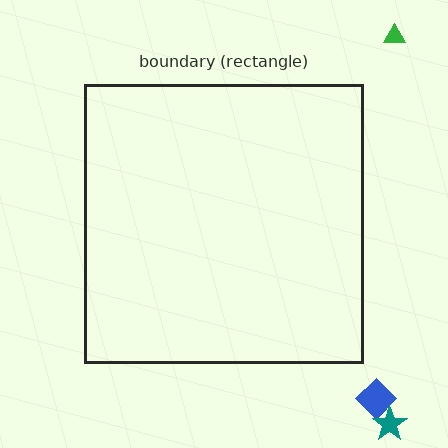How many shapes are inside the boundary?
0 inside, 3 outside.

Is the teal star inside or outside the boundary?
Outside.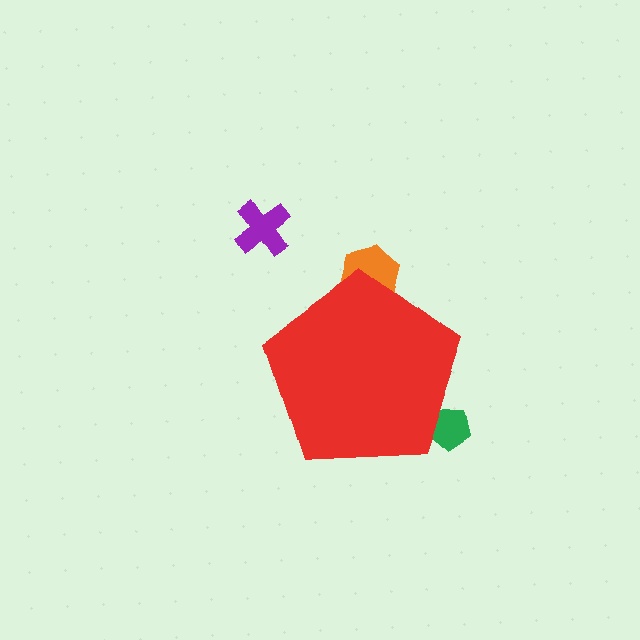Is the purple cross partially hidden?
No, the purple cross is fully visible.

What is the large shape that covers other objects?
A red pentagon.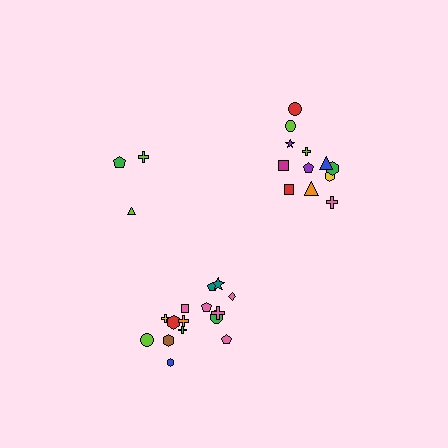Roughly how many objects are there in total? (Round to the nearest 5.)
Roughly 30 objects in total.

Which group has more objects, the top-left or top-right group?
The top-right group.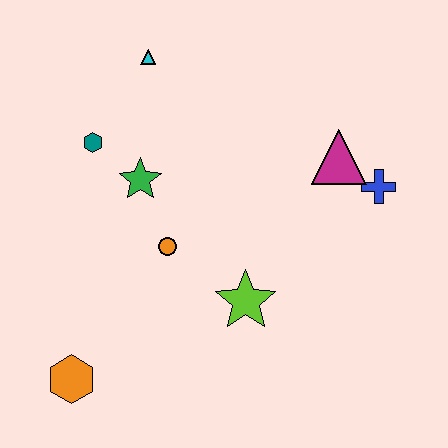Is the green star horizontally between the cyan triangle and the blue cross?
No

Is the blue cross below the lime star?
No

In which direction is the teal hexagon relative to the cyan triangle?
The teal hexagon is below the cyan triangle.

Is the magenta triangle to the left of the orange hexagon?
No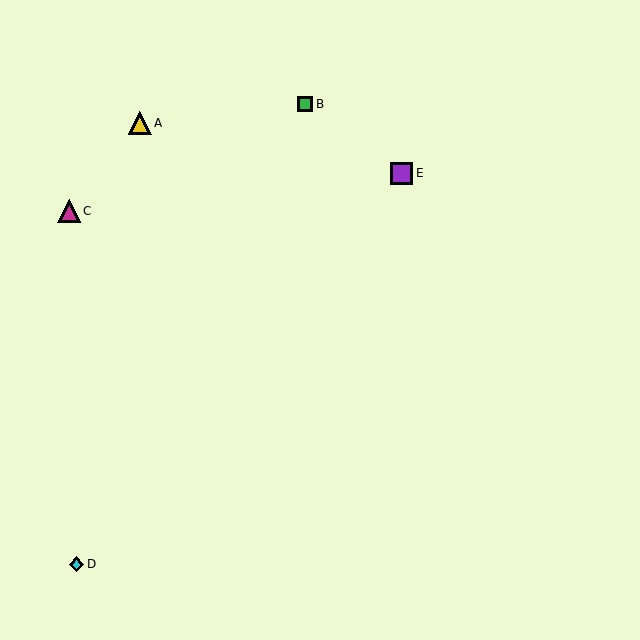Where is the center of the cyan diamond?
The center of the cyan diamond is at (77, 564).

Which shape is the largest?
The yellow triangle (labeled A) is the largest.